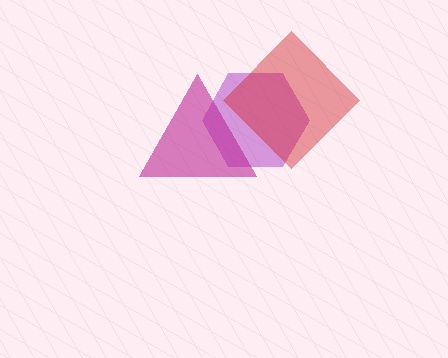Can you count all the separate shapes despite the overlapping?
Yes, there are 3 separate shapes.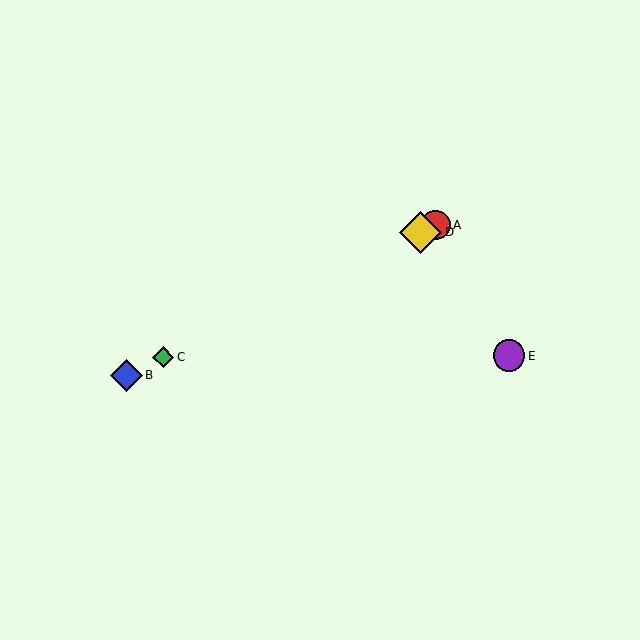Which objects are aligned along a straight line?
Objects A, B, C, D are aligned along a straight line.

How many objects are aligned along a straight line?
4 objects (A, B, C, D) are aligned along a straight line.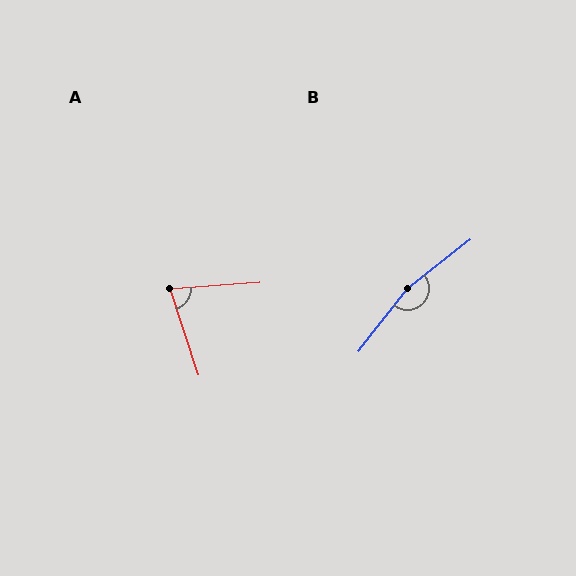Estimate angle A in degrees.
Approximately 76 degrees.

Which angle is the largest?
B, at approximately 166 degrees.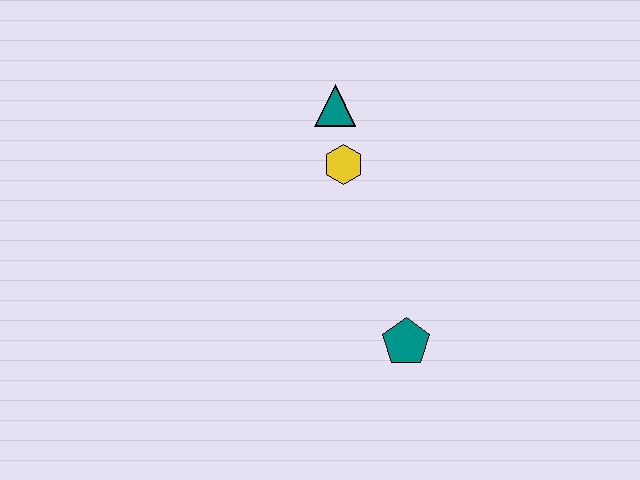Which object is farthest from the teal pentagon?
The teal triangle is farthest from the teal pentagon.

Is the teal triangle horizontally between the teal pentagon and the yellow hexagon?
No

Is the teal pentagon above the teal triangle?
No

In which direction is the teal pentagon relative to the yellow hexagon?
The teal pentagon is below the yellow hexagon.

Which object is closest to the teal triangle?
The yellow hexagon is closest to the teal triangle.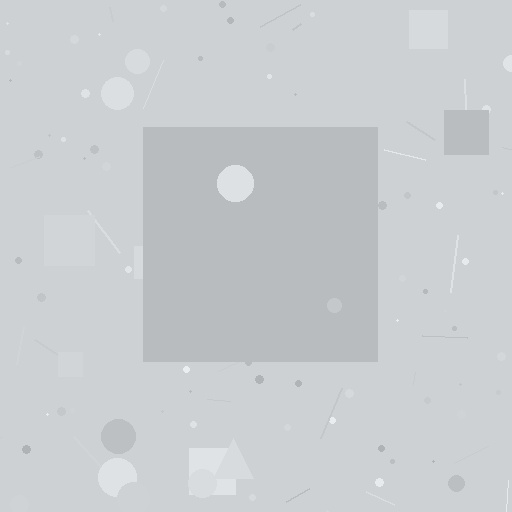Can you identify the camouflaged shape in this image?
The camouflaged shape is a square.